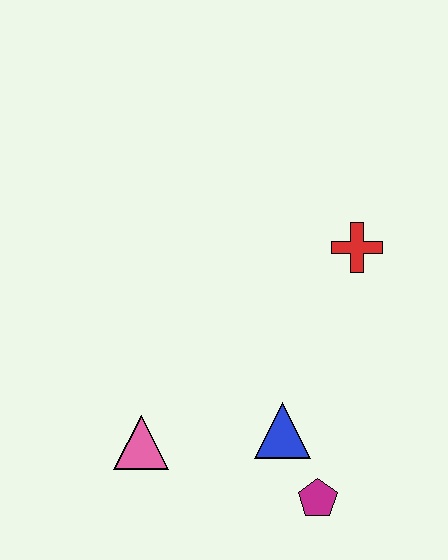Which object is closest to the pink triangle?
The blue triangle is closest to the pink triangle.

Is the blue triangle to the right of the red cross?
No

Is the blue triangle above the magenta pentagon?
Yes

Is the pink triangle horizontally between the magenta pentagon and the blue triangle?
No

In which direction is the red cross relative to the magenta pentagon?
The red cross is above the magenta pentagon.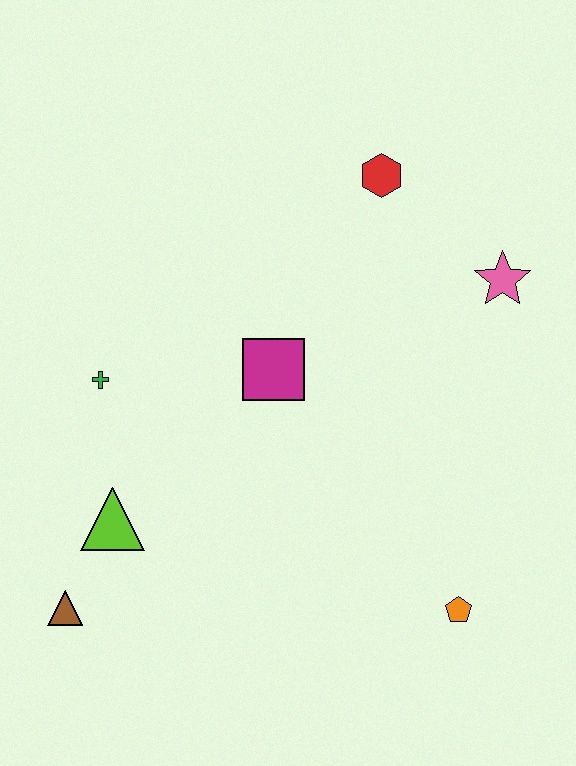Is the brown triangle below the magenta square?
Yes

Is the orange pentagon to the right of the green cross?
Yes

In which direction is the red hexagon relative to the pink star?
The red hexagon is to the left of the pink star.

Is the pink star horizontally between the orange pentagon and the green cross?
No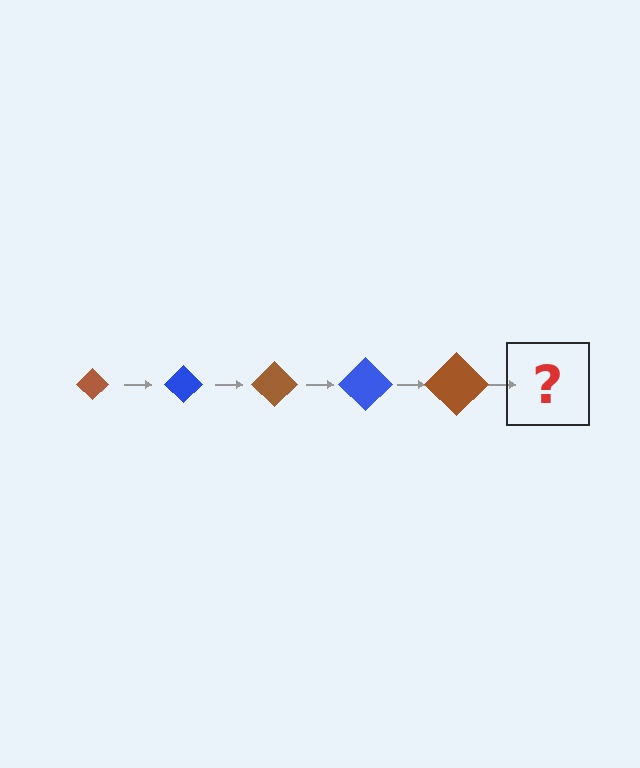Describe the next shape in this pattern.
It should be a blue diamond, larger than the previous one.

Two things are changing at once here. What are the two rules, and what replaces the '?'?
The two rules are that the diamond grows larger each step and the color cycles through brown and blue. The '?' should be a blue diamond, larger than the previous one.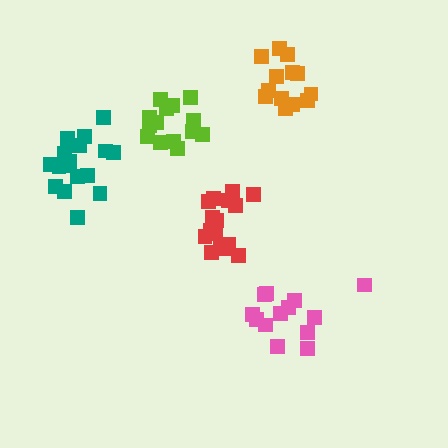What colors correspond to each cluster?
The clusters are colored: lime, pink, red, orange, teal.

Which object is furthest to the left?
The teal cluster is leftmost.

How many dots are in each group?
Group 1: 16 dots, Group 2: 13 dots, Group 3: 17 dots, Group 4: 13 dots, Group 5: 17 dots (76 total).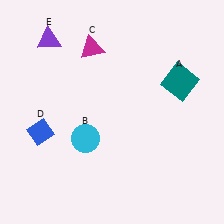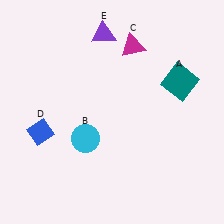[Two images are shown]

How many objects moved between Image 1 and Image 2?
2 objects moved between the two images.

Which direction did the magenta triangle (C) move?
The magenta triangle (C) moved right.